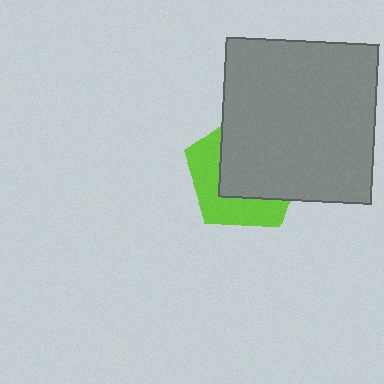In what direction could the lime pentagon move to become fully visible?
The lime pentagon could move toward the lower-left. That would shift it out from behind the gray rectangle entirely.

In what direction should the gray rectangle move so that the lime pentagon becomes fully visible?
The gray rectangle should move toward the upper-right. That is the shortest direction to clear the overlap and leave the lime pentagon fully visible.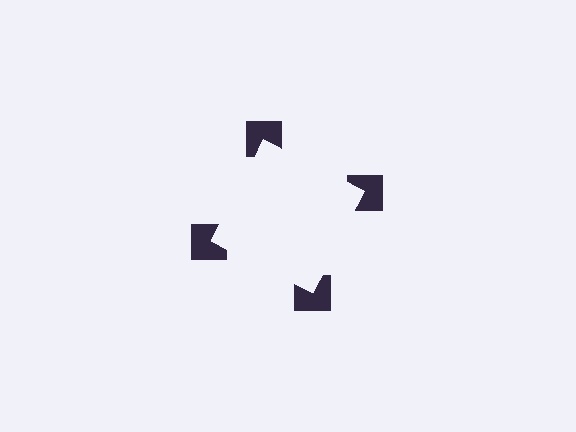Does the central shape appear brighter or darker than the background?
It typically appears slightly brighter than the background, even though no actual brightness change is drawn.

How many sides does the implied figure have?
4 sides.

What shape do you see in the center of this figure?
An illusory square — its edges are inferred from the aligned wedge cuts in the notched squares, not physically drawn.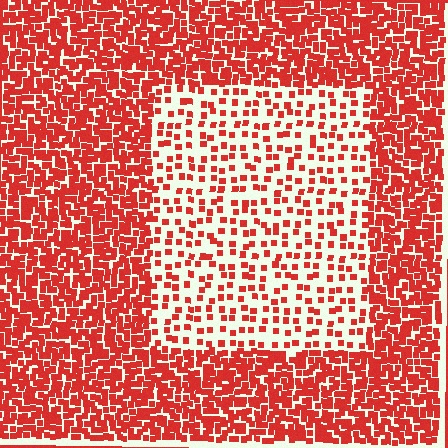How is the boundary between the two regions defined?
The boundary is defined by a change in element density (approximately 2.7x ratio). All elements are the same color, size, and shape.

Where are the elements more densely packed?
The elements are more densely packed outside the rectangle boundary.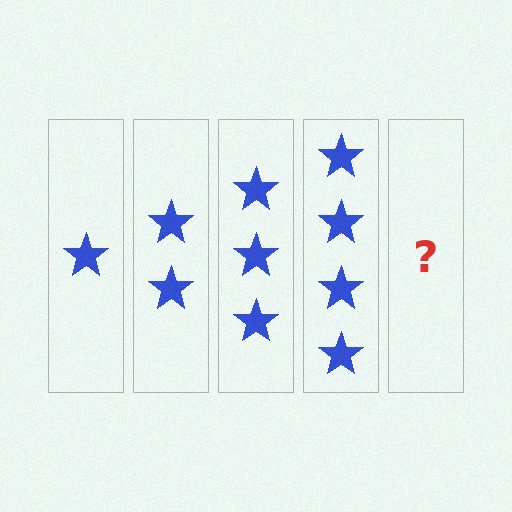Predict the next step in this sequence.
The next step is 5 stars.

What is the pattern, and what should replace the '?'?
The pattern is that each step adds one more star. The '?' should be 5 stars.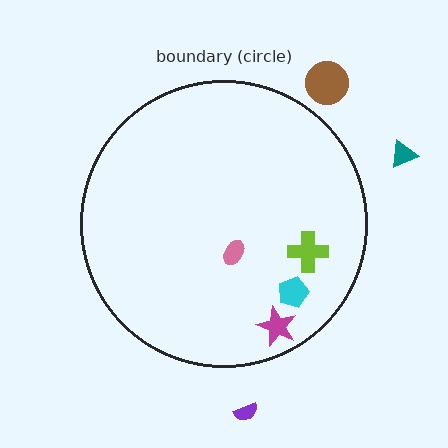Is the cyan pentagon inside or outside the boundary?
Inside.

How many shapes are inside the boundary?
4 inside, 3 outside.